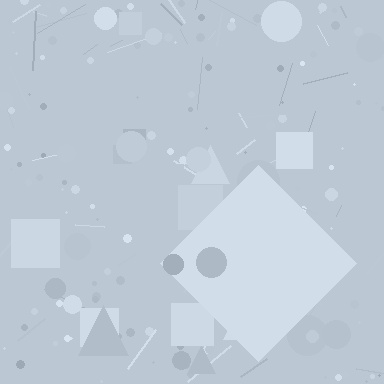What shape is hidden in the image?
A diamond is hidden in the image.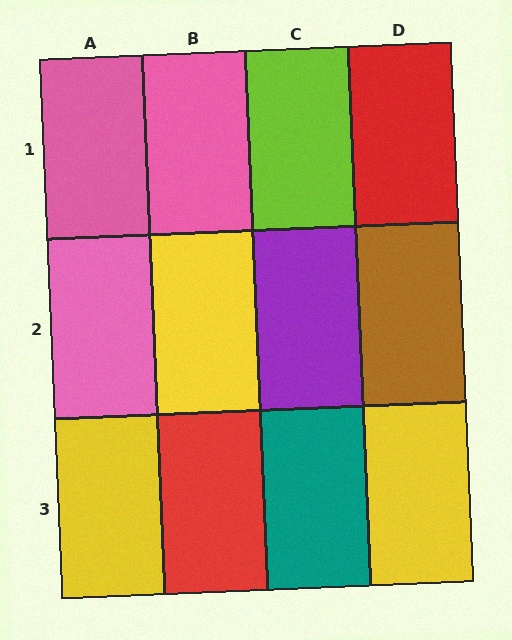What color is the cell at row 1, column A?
Pink.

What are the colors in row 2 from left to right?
Pink, yellow, purple, brown.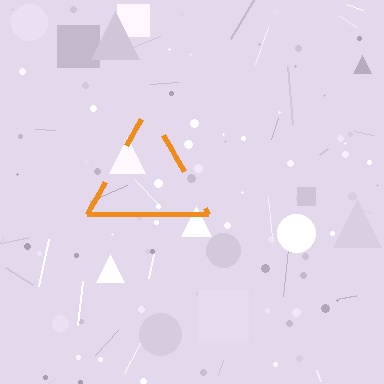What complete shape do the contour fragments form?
The contour fragments form a triangle.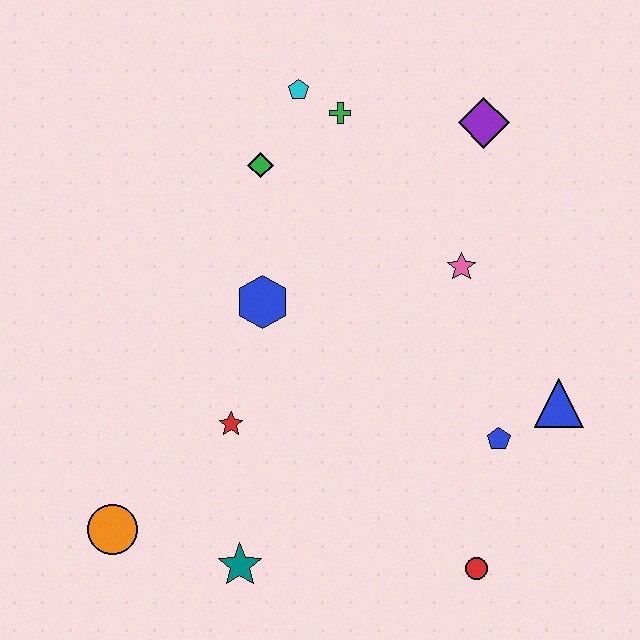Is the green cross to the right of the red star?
Yes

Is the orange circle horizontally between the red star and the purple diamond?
No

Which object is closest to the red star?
The blue hexagon is closest to the red star.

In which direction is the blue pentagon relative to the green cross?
The blue pentagon is below the green cross.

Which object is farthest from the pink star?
The orange circle is farthest from the pink star.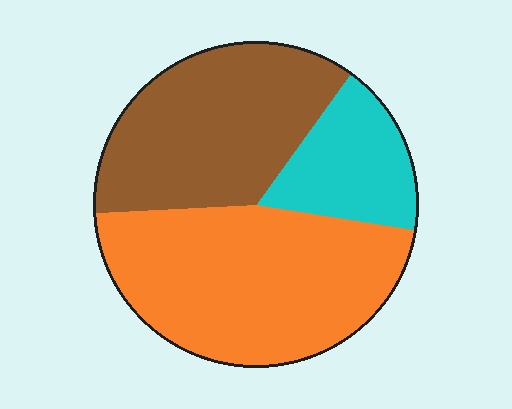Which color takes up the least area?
Cyan, at roughly 15%.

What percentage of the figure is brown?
Brown takes up about three eighths (3/8) of the figure.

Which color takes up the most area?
Orange, at roughly 45%.